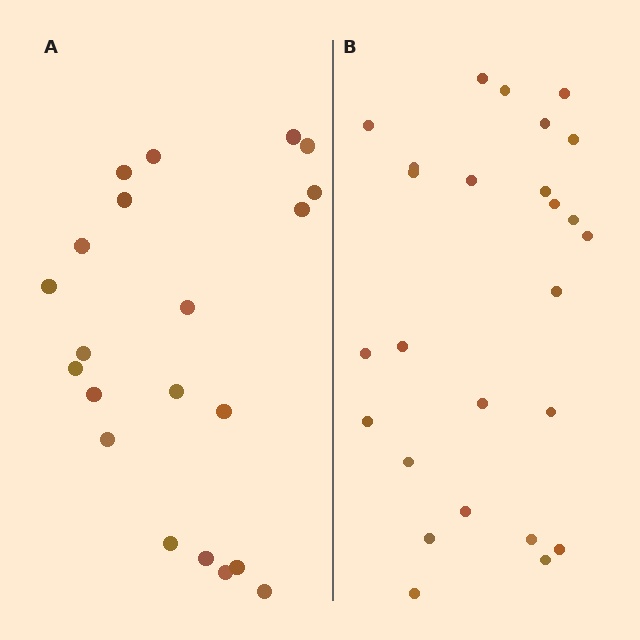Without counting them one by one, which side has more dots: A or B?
Region B (the right region) has more dots.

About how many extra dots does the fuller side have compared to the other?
Region B has about 5 more dots than region A.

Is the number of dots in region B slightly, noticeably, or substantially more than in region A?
Region B has only slightly more — the two regions are fairly close. The ratio is roughly 1.2 to 1.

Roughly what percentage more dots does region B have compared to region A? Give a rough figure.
About 25% more.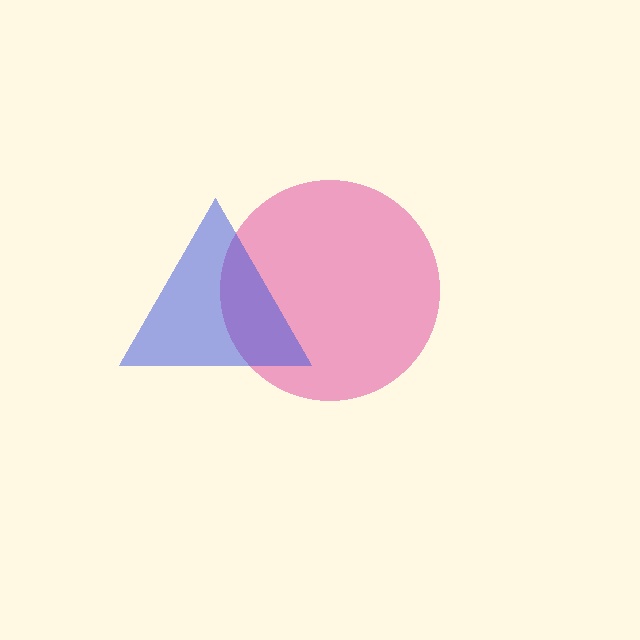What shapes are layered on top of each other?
The layered shapes are: a pink circle, a blue triangle.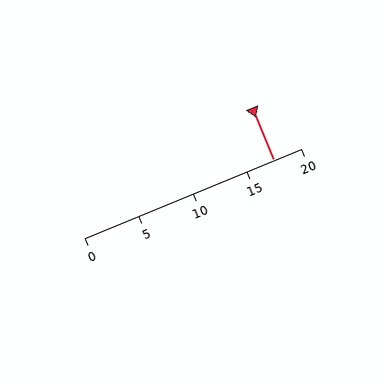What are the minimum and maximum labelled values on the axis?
The axis runs from 0 to 20.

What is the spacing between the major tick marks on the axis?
The major ticks are spaced 5 apart.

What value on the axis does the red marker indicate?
The marker indicates approximately 17.5.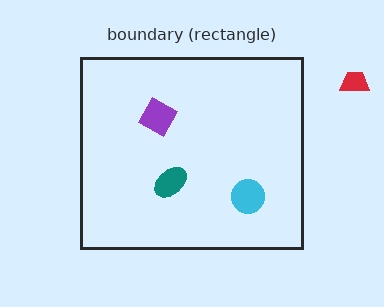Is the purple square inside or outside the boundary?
Inside.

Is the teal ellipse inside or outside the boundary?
Inside.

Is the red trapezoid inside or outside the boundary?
Outside.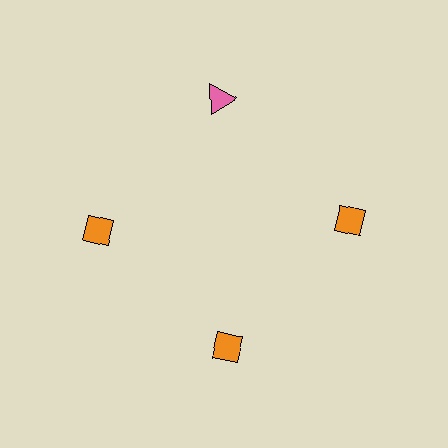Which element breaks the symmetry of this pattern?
The pink triangle at roughly the 12 o'clock position breaks the symmetry. All other shapes are orange diamonds.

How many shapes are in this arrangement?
There are 4 shapes arranged in a ring pattern.